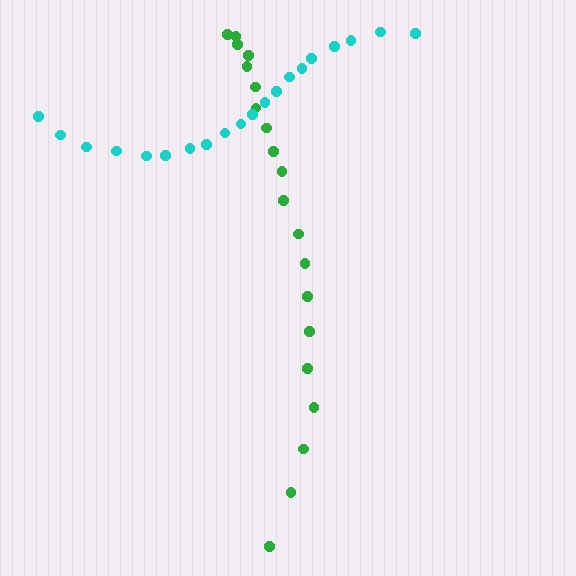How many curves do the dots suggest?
There are 2 distinct paths.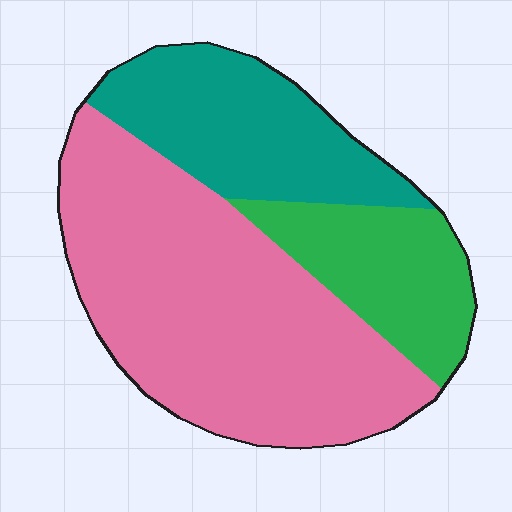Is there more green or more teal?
Teal.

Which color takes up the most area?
Pink, at roughly 55%.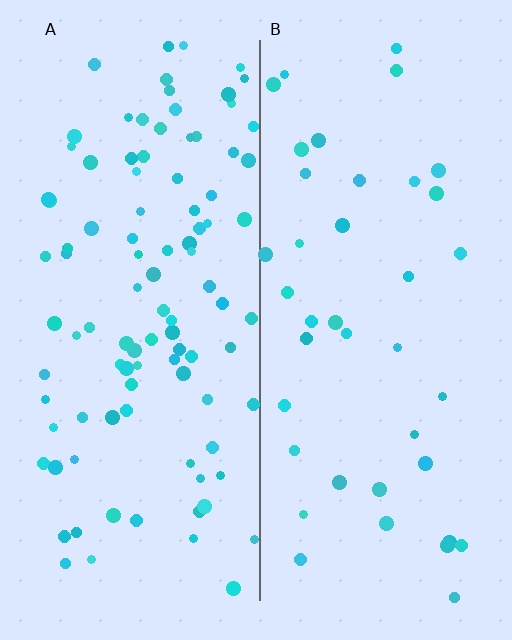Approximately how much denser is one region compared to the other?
Approximately 2.5× — region A over region B.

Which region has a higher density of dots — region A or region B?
A (the left).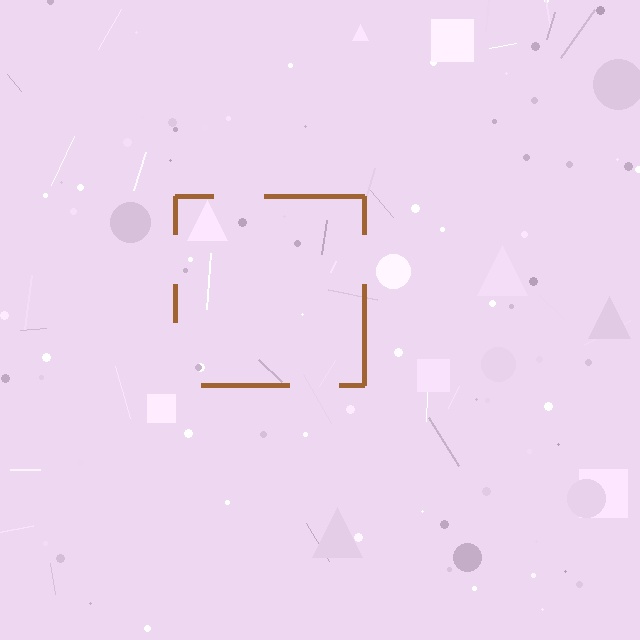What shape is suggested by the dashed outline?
The dashed outline suggests a square.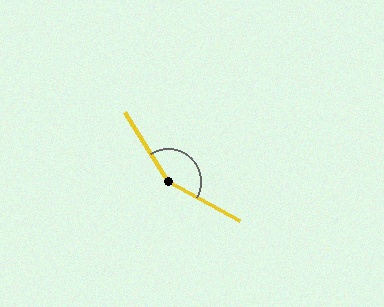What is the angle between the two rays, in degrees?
Approximately 151 degrees.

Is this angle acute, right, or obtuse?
It is obtuse.